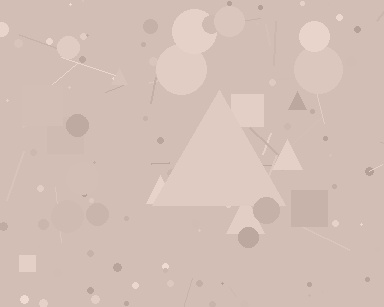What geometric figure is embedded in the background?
A triangle is embedded in the background.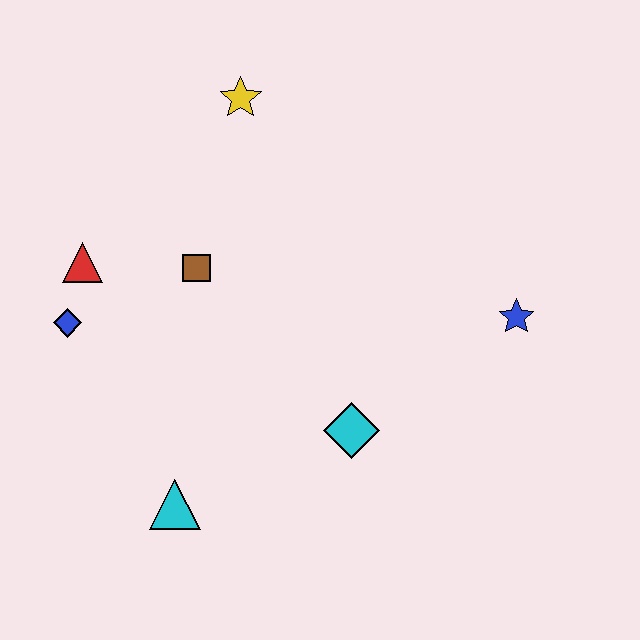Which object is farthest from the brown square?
The blue star is farthest from the brown square.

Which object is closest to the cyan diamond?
The cyan triangle is closest to the cyan diamond.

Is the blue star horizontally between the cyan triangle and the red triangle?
No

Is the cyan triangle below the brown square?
Yes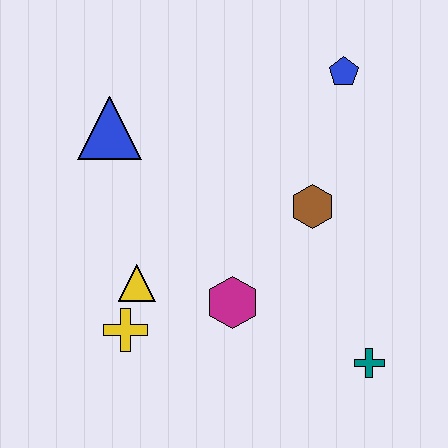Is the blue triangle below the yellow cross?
No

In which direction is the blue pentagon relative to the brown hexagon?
The blue pentagon is above the brown hexagon.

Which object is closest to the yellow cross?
The yellow triangle is closest to the yellow cross.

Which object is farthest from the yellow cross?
The blue pentagon is farthest from the yellow cross.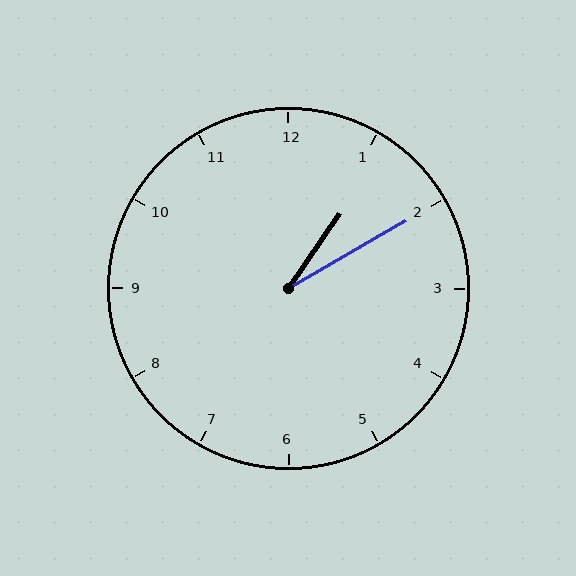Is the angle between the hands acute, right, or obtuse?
It is acute.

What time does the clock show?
1:10.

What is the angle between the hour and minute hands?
Approximately 25 degrees.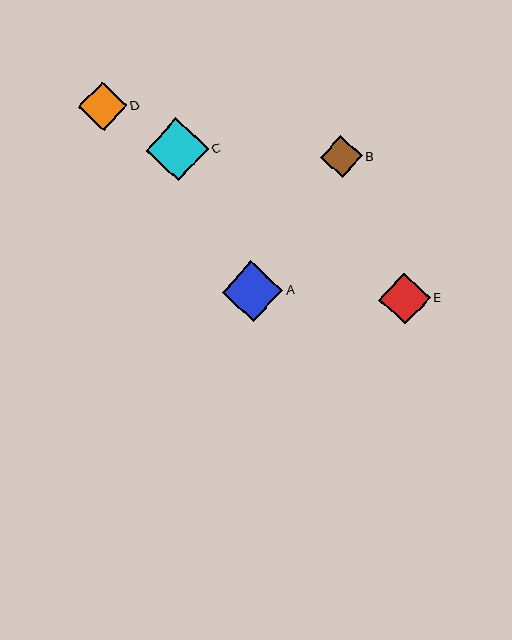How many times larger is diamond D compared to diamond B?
Diamond D is approximately 1.2 times the size of diamond B.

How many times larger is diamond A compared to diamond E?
Diamond A is approximately 1.2 times the size of diamond E.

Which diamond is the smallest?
Diamond B is the smallest with a size of approximately 42 pixels.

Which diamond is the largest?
Diamond C is the largest with a size of approximately 63 pixels.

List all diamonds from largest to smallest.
From largest to smallest: C, A, E, D, B.